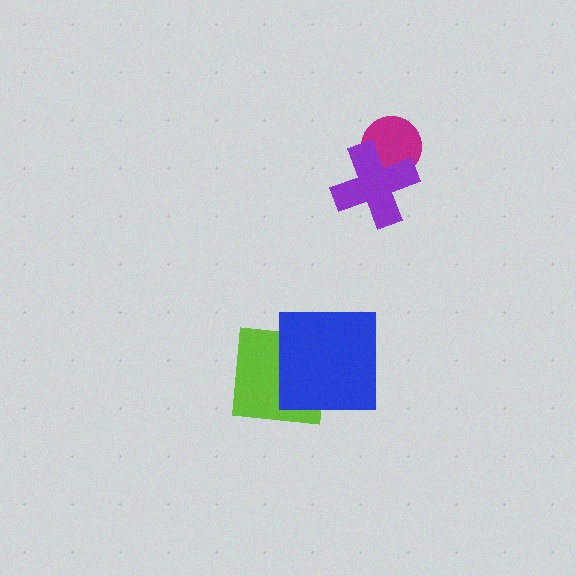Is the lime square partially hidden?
Yes, it is partially covered by another shape.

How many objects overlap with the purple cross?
1 object overlaps with the purple cross.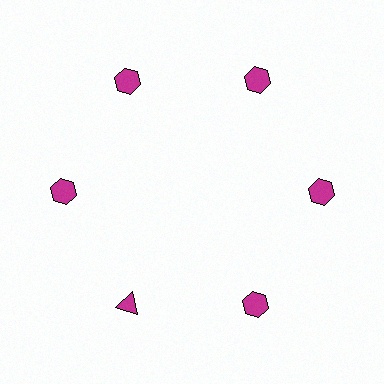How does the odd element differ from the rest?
It has a different shape: triangle instead of hexagon.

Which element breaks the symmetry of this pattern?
The magenta triangle at roughly the 7 o'clock position breaks the symmetry. All other shapes are magenta hexagons.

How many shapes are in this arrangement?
There are 6 shapes arranged in a ring pattern.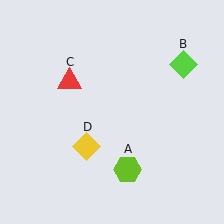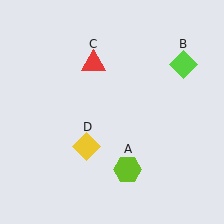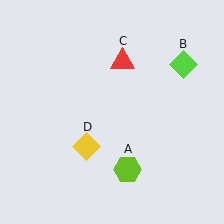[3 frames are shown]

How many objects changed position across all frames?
1 object changed position: red triangle (object C).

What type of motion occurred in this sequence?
The red triangle (object C) rotated clockwise around the center of the scene.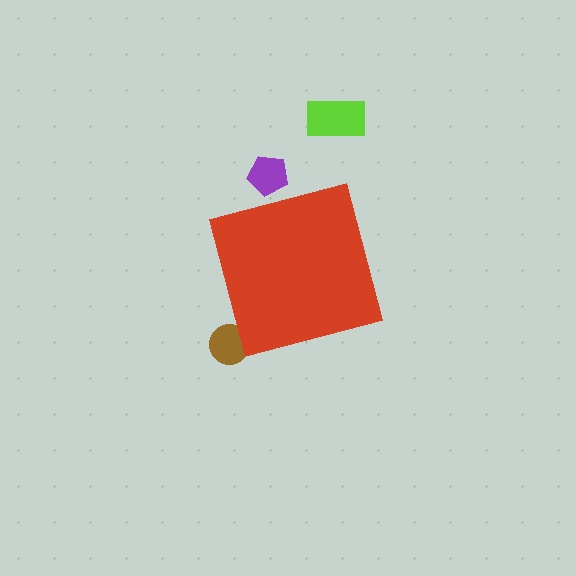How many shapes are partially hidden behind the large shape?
2 shapes are partially hidden.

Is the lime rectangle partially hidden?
No, the lime rectangle is fully visible.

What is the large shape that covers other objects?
A red square.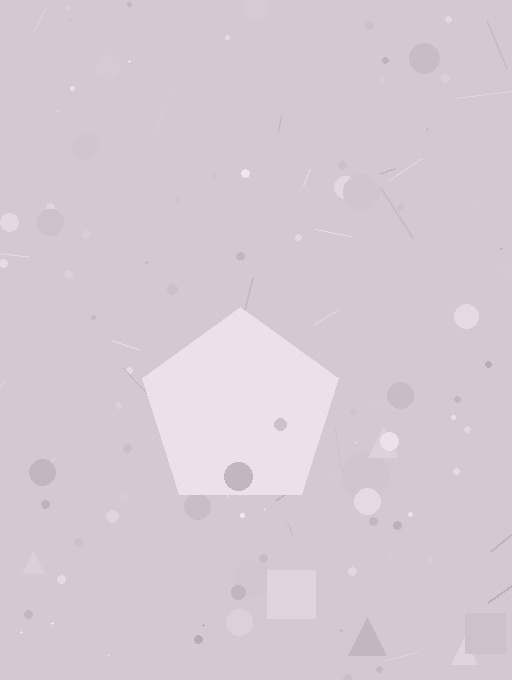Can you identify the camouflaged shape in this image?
The camouflaged shape is a pentagon.